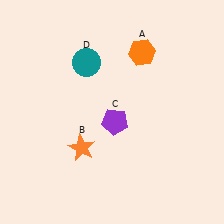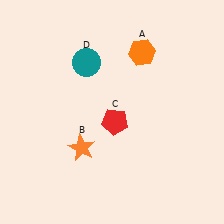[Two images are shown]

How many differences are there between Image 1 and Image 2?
There is 1 difference between the two images.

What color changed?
The pentagon (C) changed from purple in Image 1 to red in Image 2.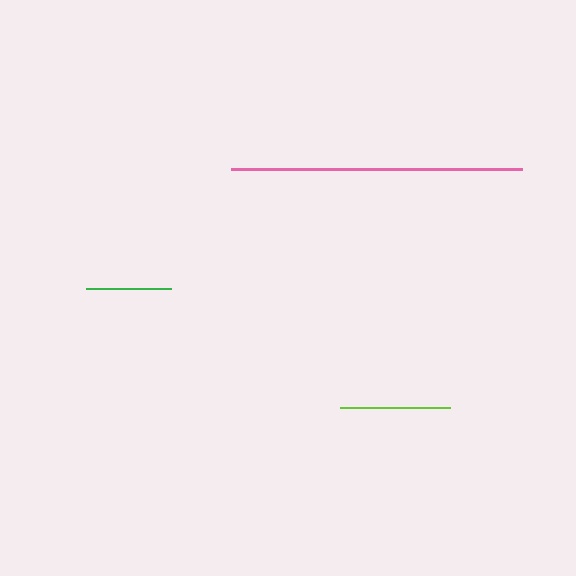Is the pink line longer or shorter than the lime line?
The pink line is longer than the lime line.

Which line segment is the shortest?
The green line is the shortest at approximately 85 pixels.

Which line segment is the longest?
The pink line is the longest at approximately 291 pixels.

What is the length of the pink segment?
The pink segment is approximately 291 pixels long.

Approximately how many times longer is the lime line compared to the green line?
The lime line is approximately 1.3 times the length of the green line.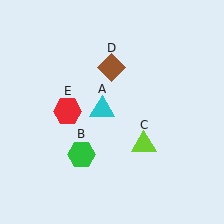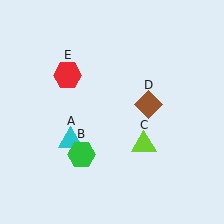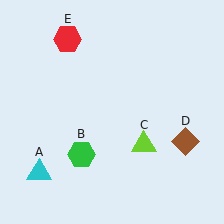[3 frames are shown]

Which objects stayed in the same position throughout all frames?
Green hexagon (object B) and lime triangle (object C) remained stationary.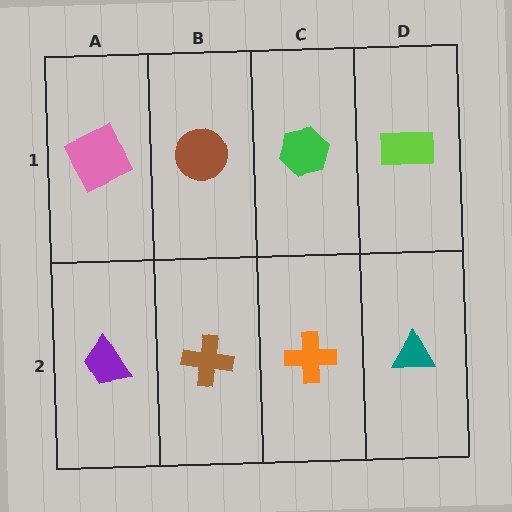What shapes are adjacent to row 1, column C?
An orange cross (row 2, column C), a brown circle (row 1, column B), a lime rectangle (row 1, column D).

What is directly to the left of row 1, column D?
A green hexagon.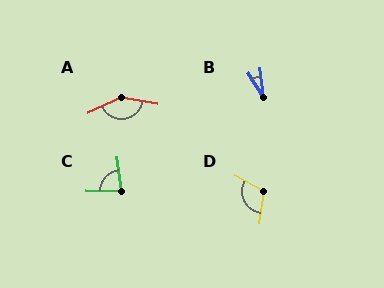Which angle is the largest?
A, at approximately 146 degrees.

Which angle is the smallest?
B, at approximately 24 degrees.